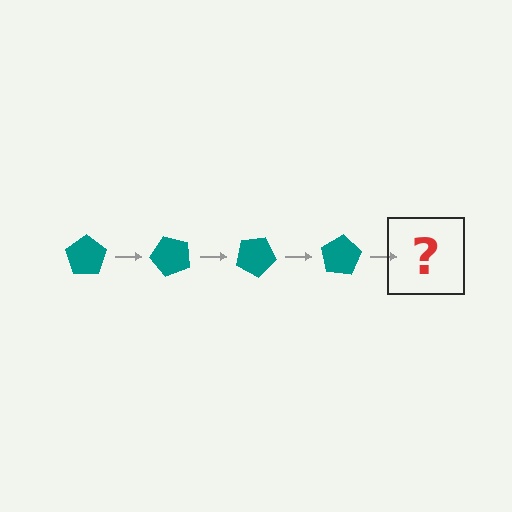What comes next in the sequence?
The next element should be a teal pentagon rotated 200 degrees.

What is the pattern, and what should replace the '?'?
The pattern is that the pentagon rotates 50 degrees each step. The '?' should be a teal pentagon rotated 200 degrees.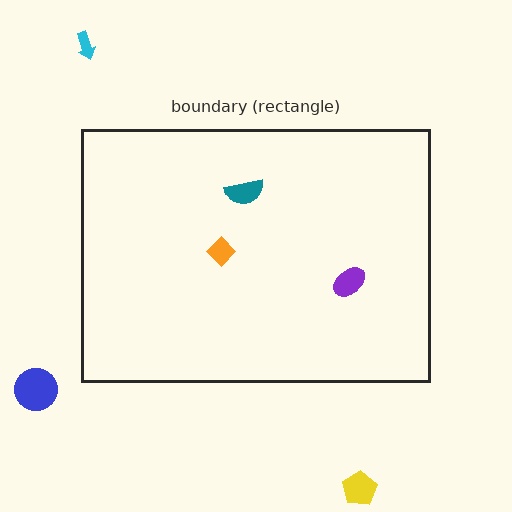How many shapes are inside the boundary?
3 inside, 3 outside.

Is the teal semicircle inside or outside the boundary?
Inside.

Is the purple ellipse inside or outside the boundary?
Inside.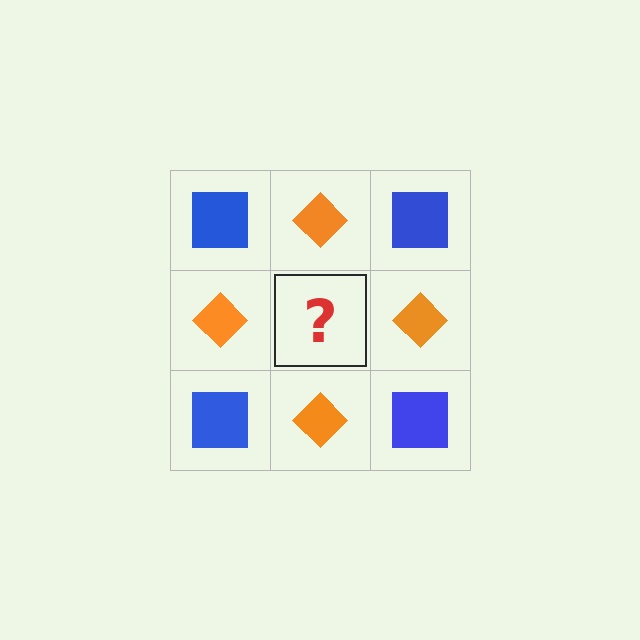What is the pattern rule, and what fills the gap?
The rule is that it alternates blue square and orange diamond in a checkerboard pattern. The gap should be filled with a blue square.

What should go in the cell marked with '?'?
The missing cell should contain a blue square.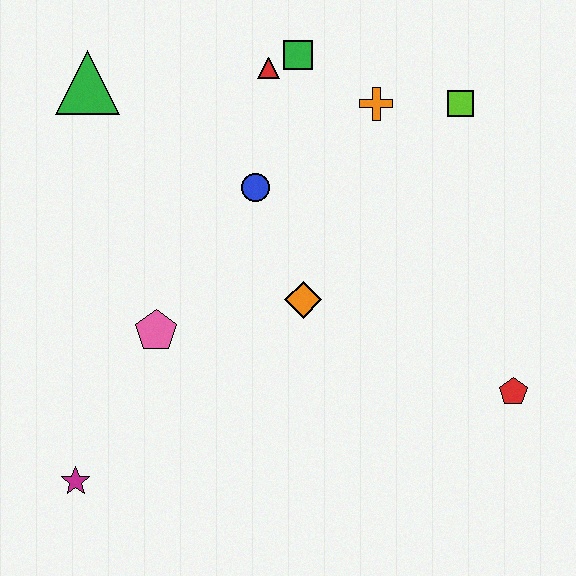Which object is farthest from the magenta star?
The lime square is farthest from the magenta star.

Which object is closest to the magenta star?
The pink pentagon is closest to the magenta star.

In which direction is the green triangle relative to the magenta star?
The green triangle is above the magenta star.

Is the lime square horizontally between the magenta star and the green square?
No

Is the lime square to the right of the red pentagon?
No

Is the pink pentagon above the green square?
No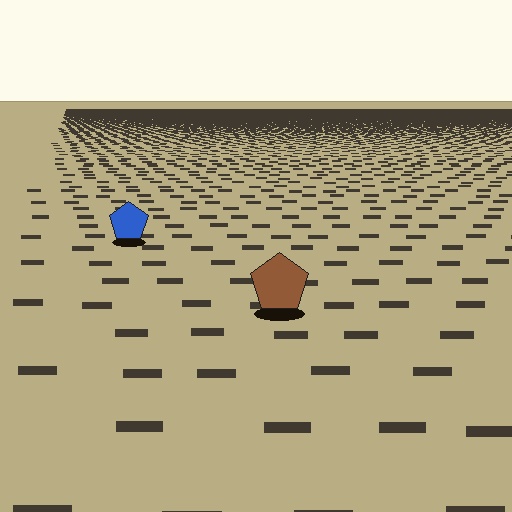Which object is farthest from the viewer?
The blue pentagon is farthest from the viewer. It appears smaller and the ground texture around it is denser.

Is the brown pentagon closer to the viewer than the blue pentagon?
Yes. The brown pentagon is closer — you can tell from the texture gradient: the ground texture is coarser near it.